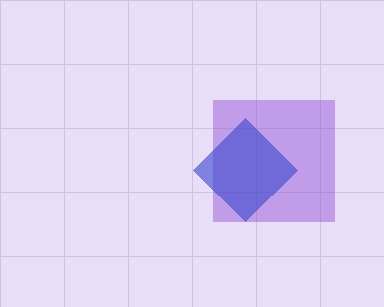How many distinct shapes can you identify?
There are 2 distinct shapes: a purple square, a blue diamond.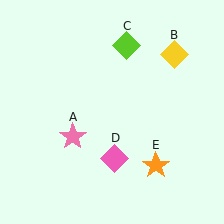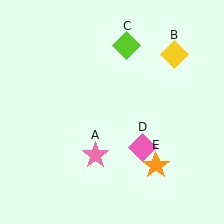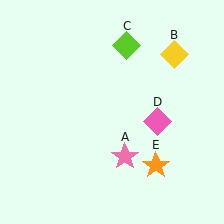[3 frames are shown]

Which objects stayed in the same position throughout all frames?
Yellow diamond (object B) and lime diamond (object C) and orange star (object E) remained stationary.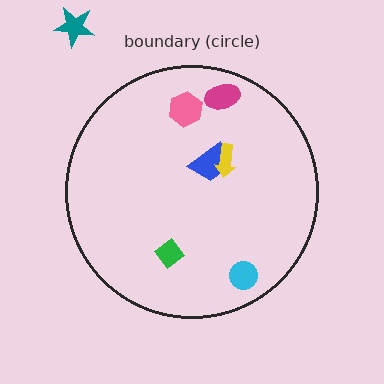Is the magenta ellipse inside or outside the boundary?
Inside.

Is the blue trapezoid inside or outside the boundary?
Inside.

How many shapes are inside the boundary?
6 inside, 1 outside.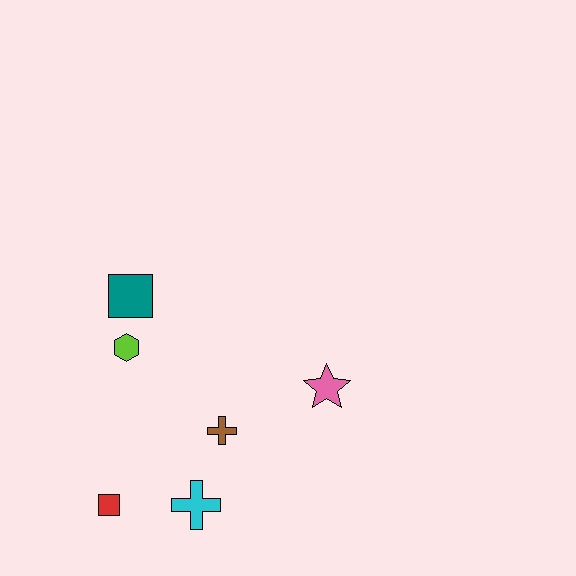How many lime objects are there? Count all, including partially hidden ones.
There is 1 lime object.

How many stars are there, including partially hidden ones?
There is 1 star.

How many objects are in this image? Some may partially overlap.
There are 6 objects.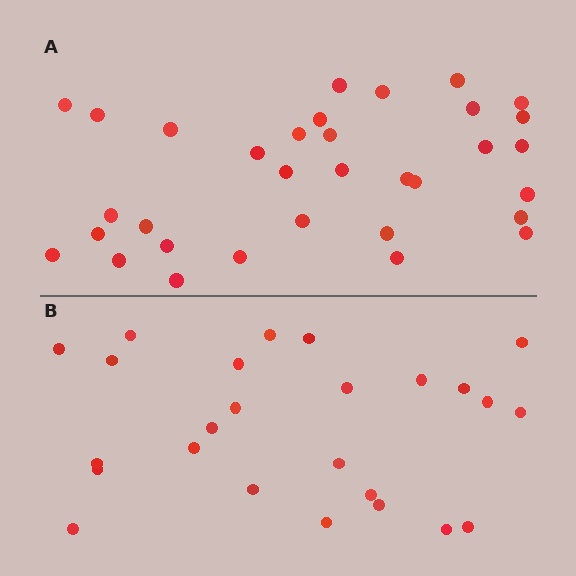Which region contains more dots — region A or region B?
Region A (the top region) has more dots.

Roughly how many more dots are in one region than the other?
Region A has roughly 8 or so more dots than region B.